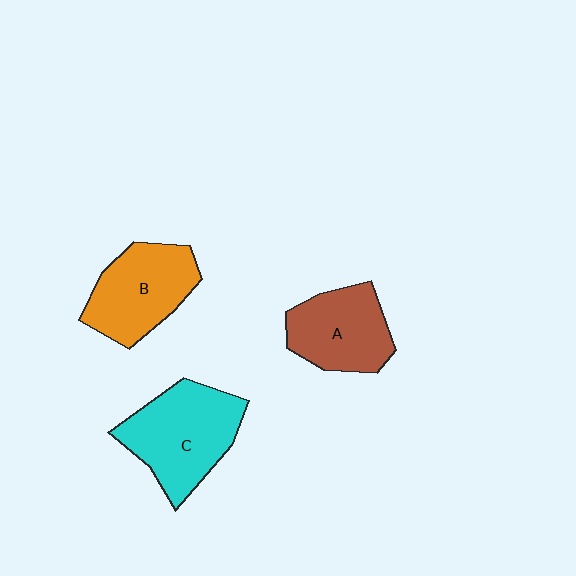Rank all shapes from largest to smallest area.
From largest to smallest: C (cyan), B (orange), A (brown).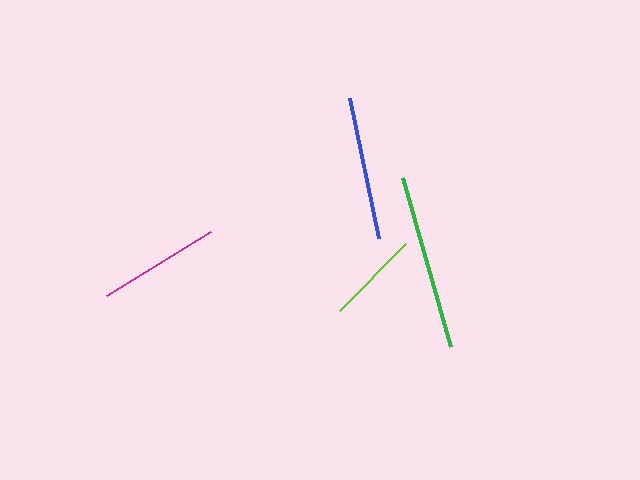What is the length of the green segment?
The green segment is approximately 176 pixels long.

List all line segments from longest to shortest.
From longest to shortest: green, blue, magenta, lime.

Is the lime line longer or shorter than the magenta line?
The magenta line is longer than the lime line.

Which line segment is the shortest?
The lime line is the shortest at approximately 94 pixels.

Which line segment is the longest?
The green line is the longest at approximately 176 pixels.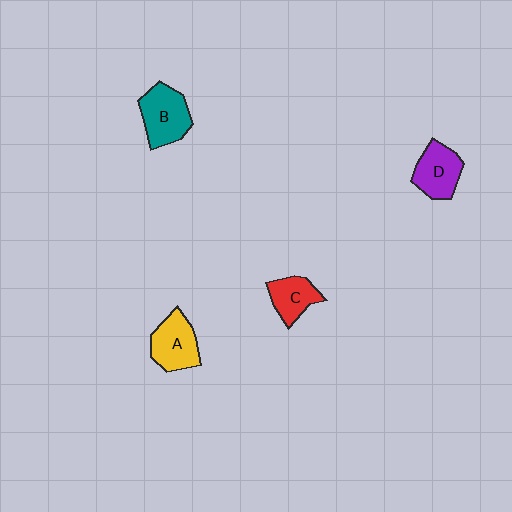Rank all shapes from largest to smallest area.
From largest to smallest: B (teal), A (yellow), D (purple), C (red).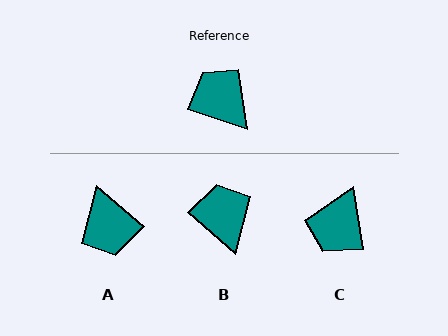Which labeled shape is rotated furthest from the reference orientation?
A, about 157 degrees away.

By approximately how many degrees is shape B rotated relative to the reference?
Approximately 23 degrees clockwise.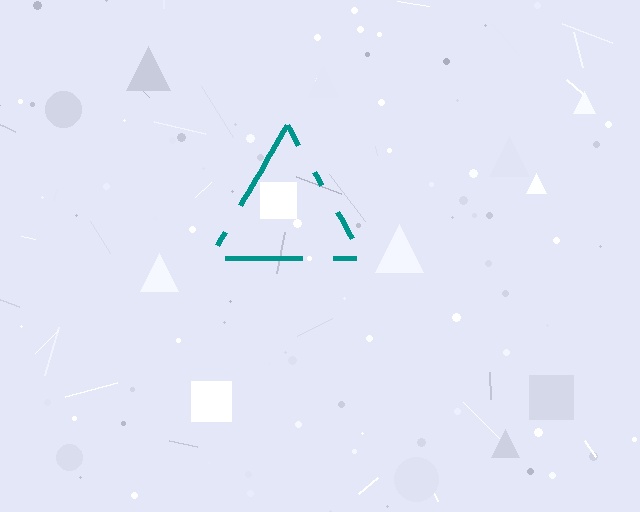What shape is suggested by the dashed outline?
The dashed outline suggests a triangle.